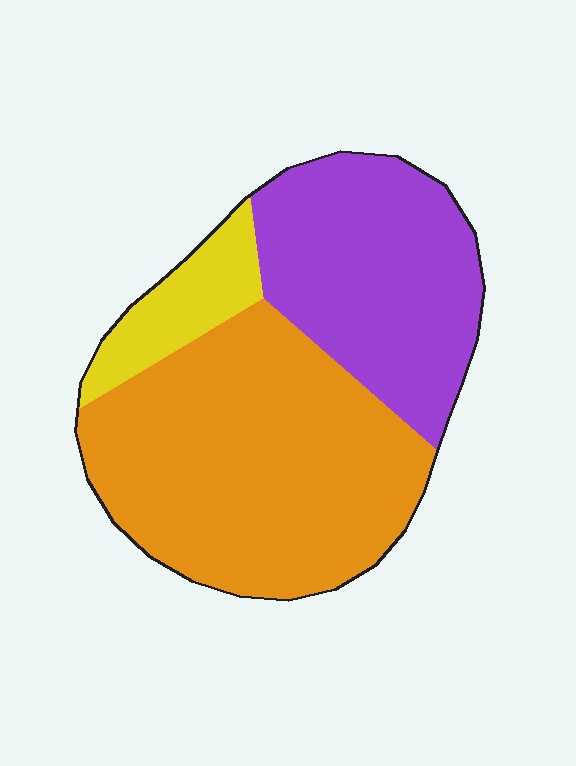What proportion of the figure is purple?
Purple covers 35% of the figure.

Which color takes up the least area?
Yellow, at roughly 10%.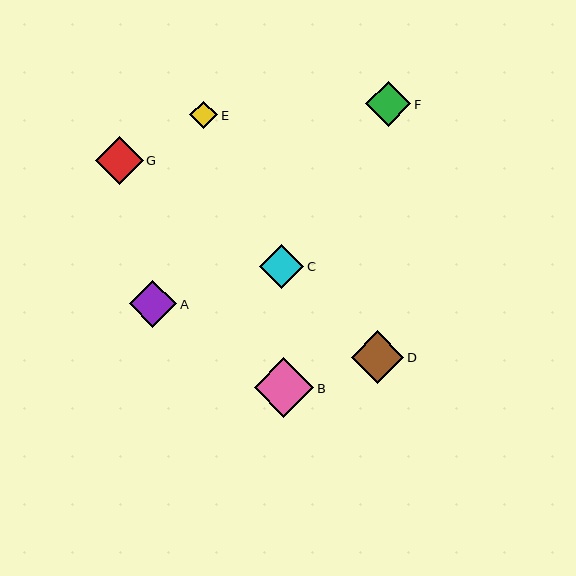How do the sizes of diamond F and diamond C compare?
Diamond F and diamond C are approximately the same size.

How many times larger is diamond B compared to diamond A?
Diamond B is approximately 1.3 times the size of diamond A.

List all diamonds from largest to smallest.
From largest to smallest: B, D, A, G, F, C, E.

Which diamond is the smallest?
Diamond E is the smallest with a size of approximately 28 pixels.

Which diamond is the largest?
Diamond B is the largest with a size of approximately 60 pixels.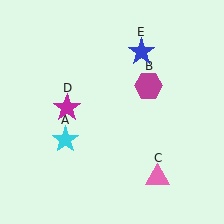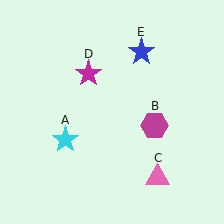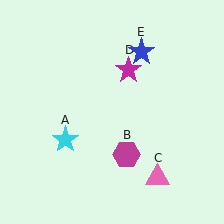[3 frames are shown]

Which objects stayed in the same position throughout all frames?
Cyan star (object A) and pink triangle (object C) and blue star (object E) remained stationary.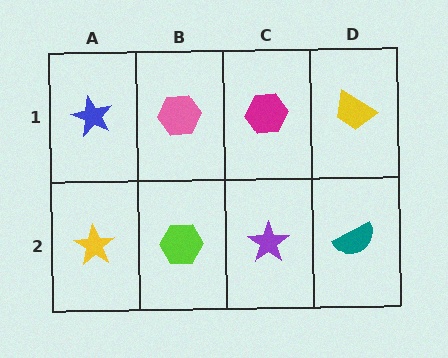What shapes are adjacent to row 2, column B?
A pink hexagon (row 1, column B), a yellow star (row 2, column A), a purple star (row 2, column C).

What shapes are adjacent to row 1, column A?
A yellow star (row 2, column A), a pink hexagon (row 1, column B).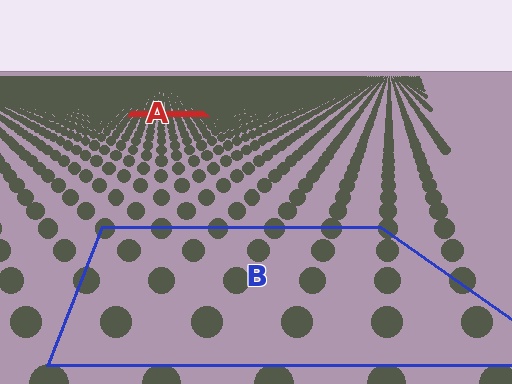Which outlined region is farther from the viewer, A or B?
Region A is farther from the viewer — the texture elements inside it appear smaller and more densely packed.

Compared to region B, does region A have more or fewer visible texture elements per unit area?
Region A has more texture elements per unit area — they are packed more densely because it is farther away.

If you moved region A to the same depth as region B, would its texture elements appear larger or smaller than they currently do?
They would appear larger. At a closer depth, the same texture elements are projected at a bigger on-screen size.